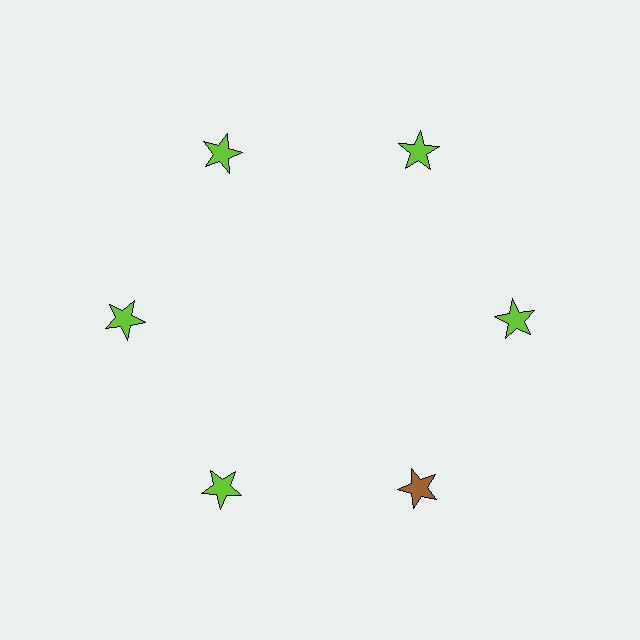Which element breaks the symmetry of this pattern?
The brown star at roughly the 5 o'clock position breaks the symmetry. All other shapes are lime stars.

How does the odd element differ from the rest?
It has a different color: brown instead of lime.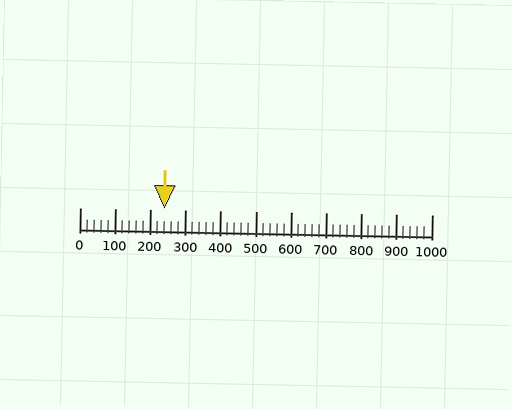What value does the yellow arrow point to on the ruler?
The yellow arrow points to approximately 240.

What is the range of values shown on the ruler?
The ruler shows values from 0 to 1000.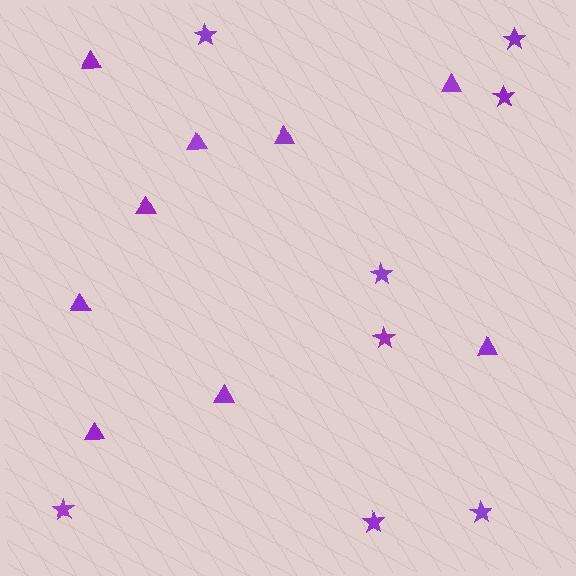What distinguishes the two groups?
There are 2 groups: one group of stars (8) and one group of triangles (9).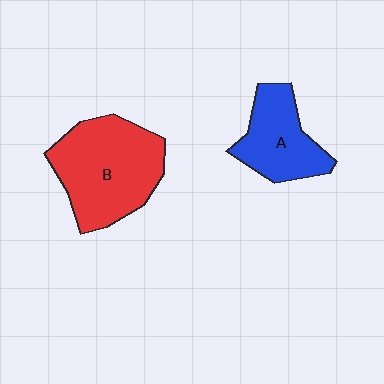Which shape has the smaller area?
Shape A (blue).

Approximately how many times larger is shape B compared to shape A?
Approximately 1.6 times.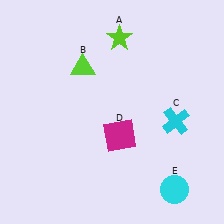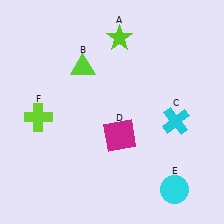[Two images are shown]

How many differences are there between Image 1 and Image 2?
There is 1 difference between the two images.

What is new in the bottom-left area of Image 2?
A lime cross (F) was added in the bottom-left area of Image 2.